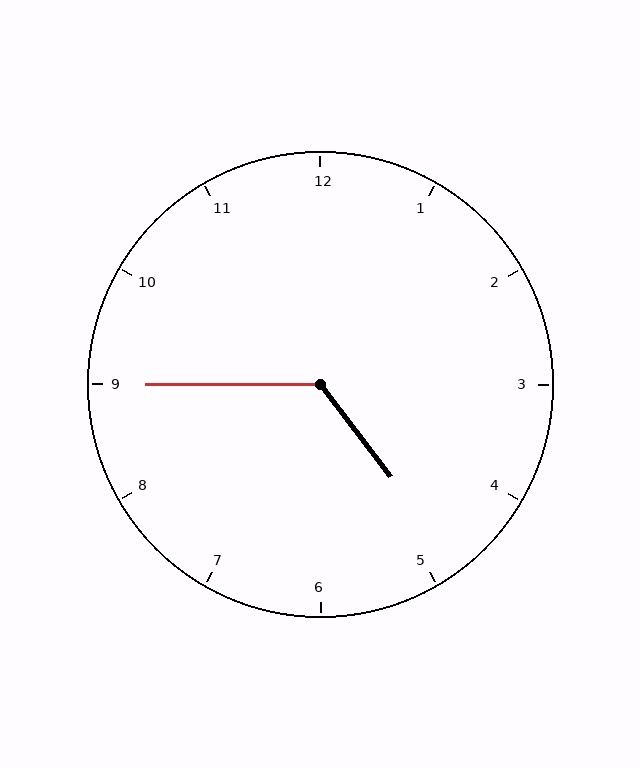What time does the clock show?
4:45.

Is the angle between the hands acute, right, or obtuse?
It is obtuse.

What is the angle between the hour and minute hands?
Approximately 128 degrees.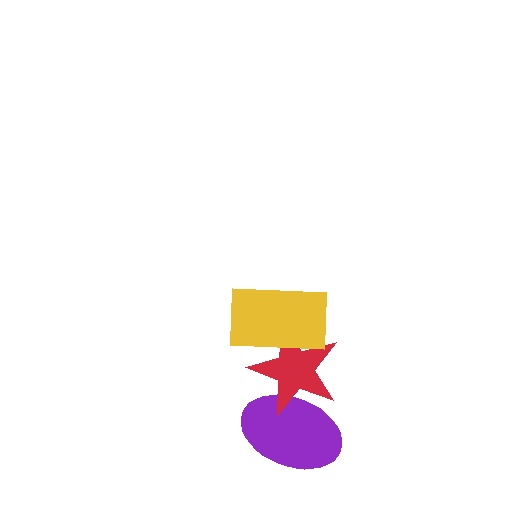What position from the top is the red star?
The red star is 2nd from the top.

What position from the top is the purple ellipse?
The purple ellipse is 3rd from the top.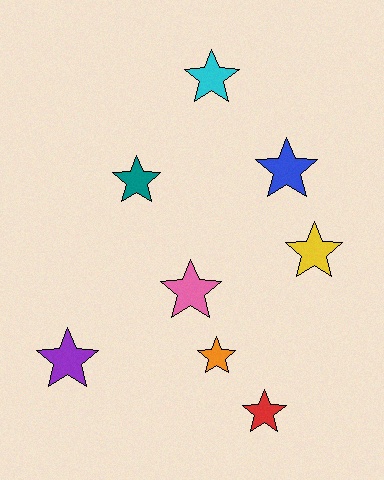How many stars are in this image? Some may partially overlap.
There are 8 stars.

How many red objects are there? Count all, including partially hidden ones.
There is 1 red object.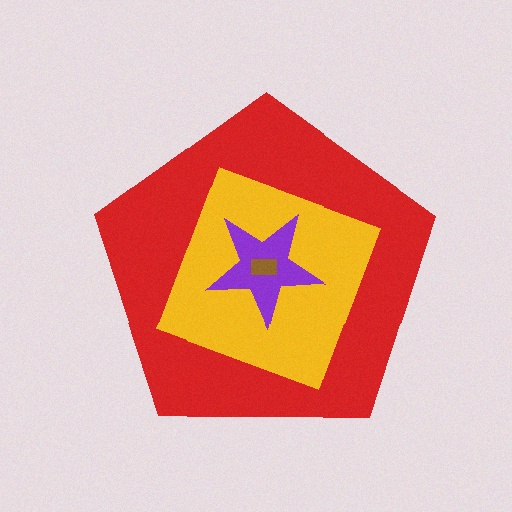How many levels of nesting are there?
4.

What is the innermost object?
The brown rectangle.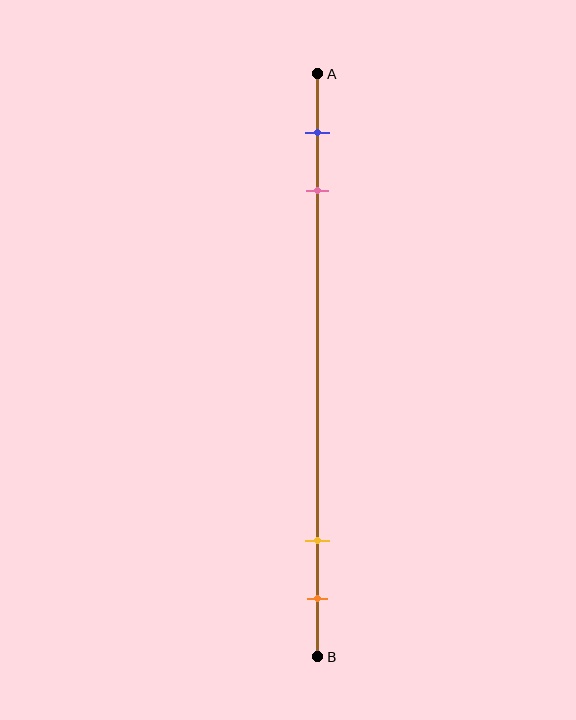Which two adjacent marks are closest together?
The yellow and orange marks are the closest adjacent pair.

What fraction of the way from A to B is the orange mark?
The orange mark is approximately 90% (0.9) of the way from A to B.